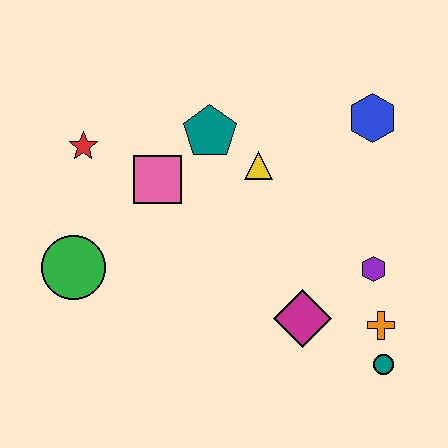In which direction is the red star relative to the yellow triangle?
The red star is to the left of the yellow triangle.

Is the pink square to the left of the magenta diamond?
Yes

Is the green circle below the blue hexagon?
Yes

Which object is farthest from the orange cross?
The red star is farthest from the orange cross.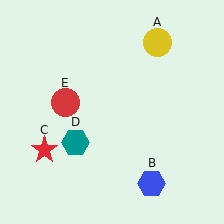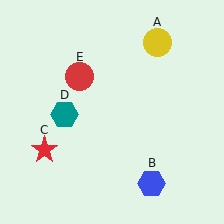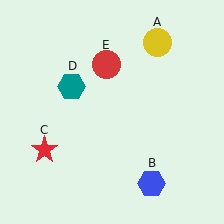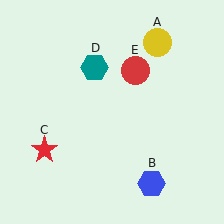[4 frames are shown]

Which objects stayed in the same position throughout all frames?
Yellow circle (object A) and blue hexagon (object B) and red star (object C) remained stationary.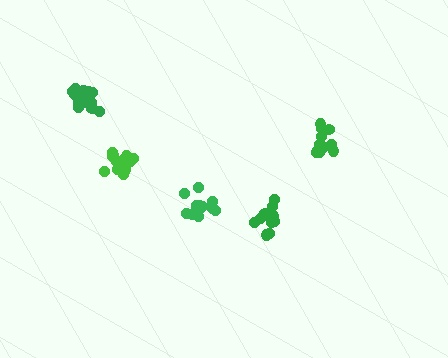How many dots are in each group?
Group 1: 12 dots, Group 2: 15 dots, Group 3: 15 dots, Group 4: 18 dots, Group 5: 12 dots (72 total).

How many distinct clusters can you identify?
There are 5 distinct clusters.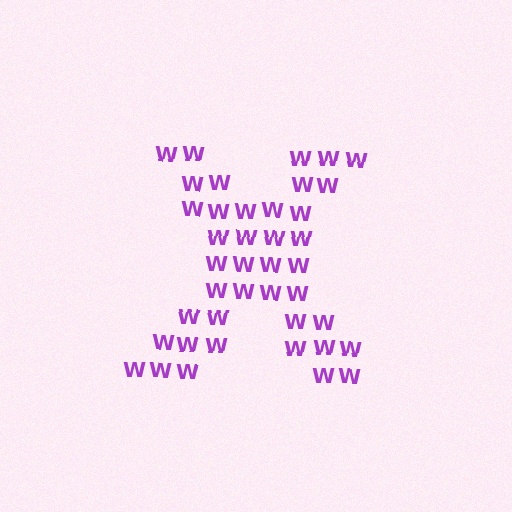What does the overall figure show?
The overall figure shows the letter X.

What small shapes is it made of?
It is made of small letter W's.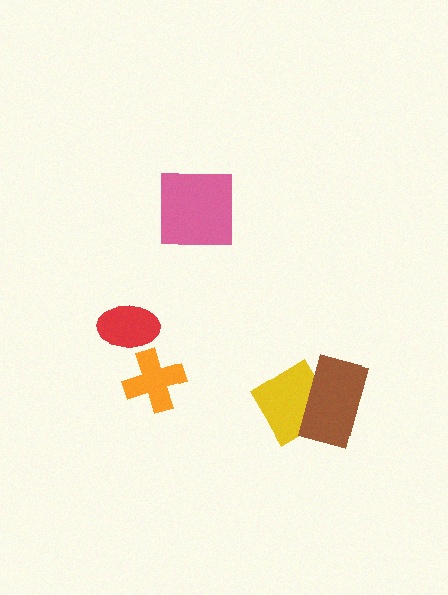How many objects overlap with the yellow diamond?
1 object overlaps with the yellow diamond.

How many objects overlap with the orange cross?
0 objects overlap with the orange cross.